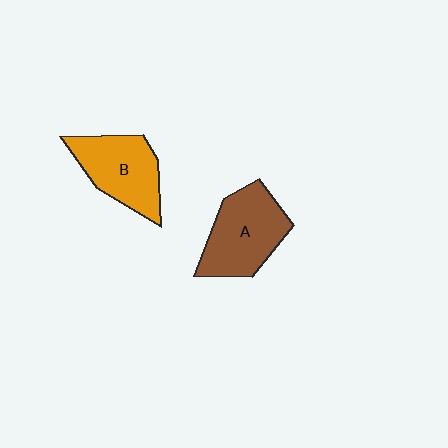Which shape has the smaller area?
Shape B (orange).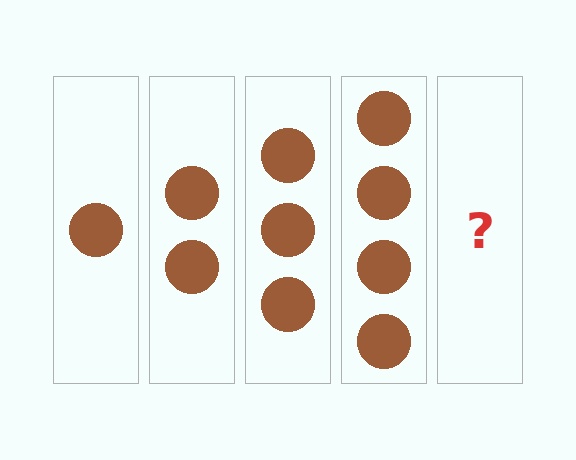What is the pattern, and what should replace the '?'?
The pattern is that each step adds one more circle. The '?' should be 5 circles.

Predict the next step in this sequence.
The next step is 5 circles.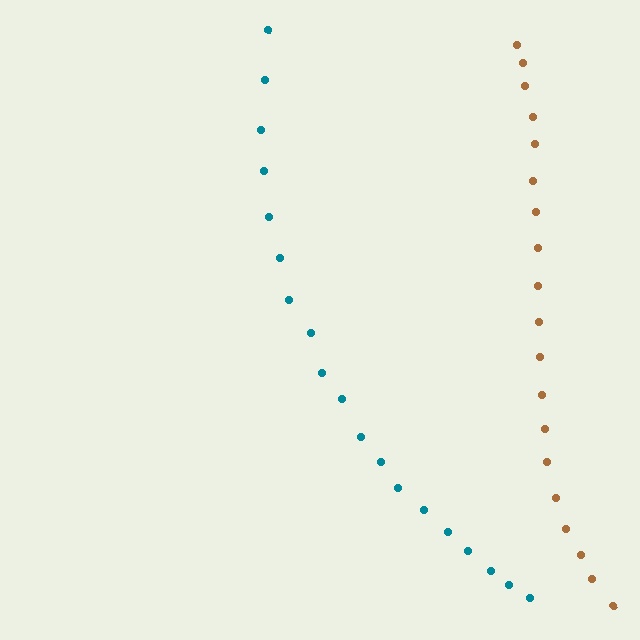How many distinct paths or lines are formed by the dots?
There are 2 distinct paths.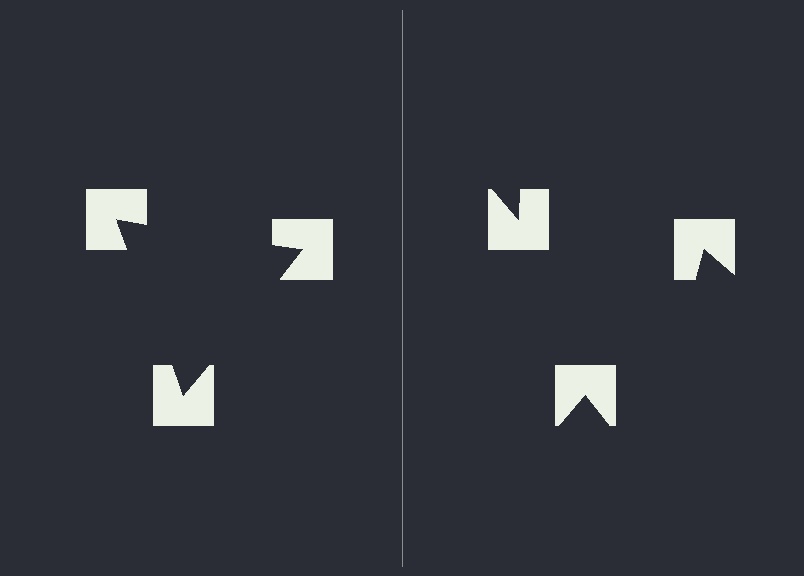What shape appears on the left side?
An illusory triangle.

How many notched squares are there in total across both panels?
6 — 3 on each side.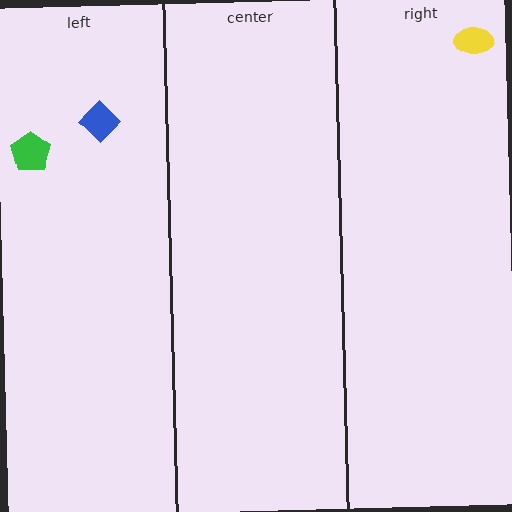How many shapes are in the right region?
1.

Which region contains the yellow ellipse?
The right region.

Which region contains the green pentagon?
The left region.